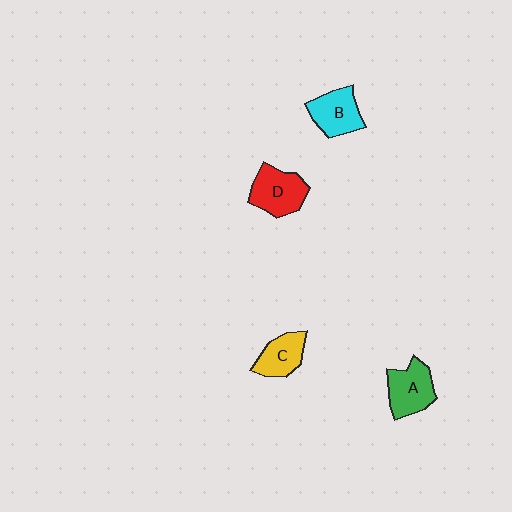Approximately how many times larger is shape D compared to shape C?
Approximately 1.3 times.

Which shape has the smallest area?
Shape C (yellow).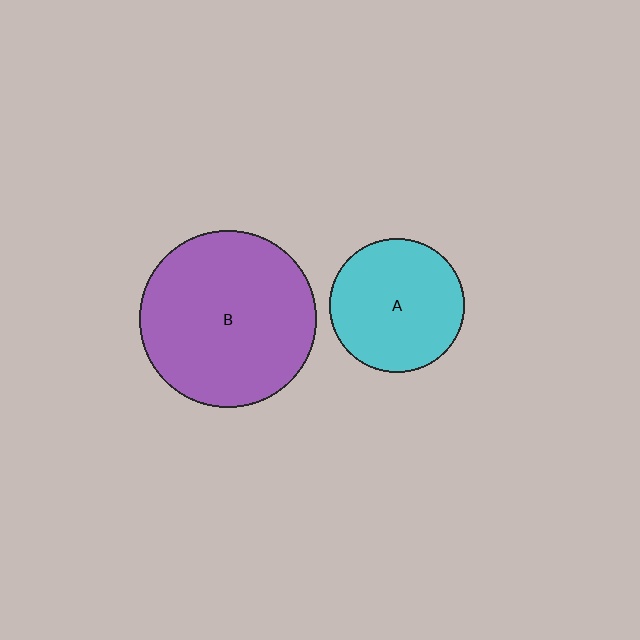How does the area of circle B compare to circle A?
Approximately 1.7 times.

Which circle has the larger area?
Circle B (purple).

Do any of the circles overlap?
No, none of the circles overlap.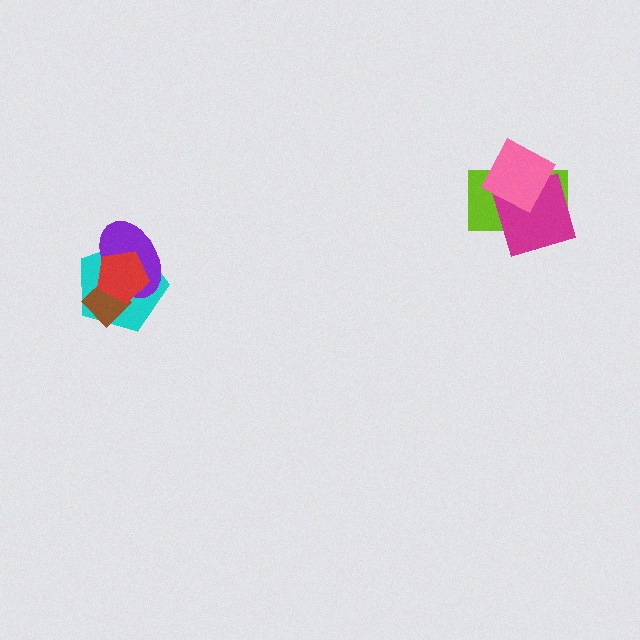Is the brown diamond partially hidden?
Yes, it is partially covered by another shape.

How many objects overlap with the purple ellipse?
3 objects overlap with the purple ellipse.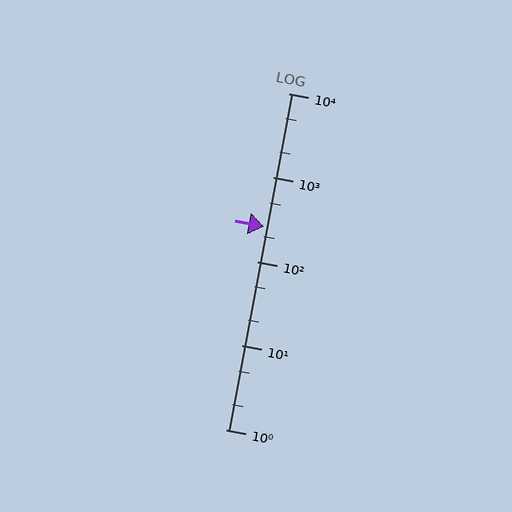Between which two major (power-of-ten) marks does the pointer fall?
The pointer is between 100 and 1000.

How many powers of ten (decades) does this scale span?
The scale spans 4 decades, from 1 to 10000.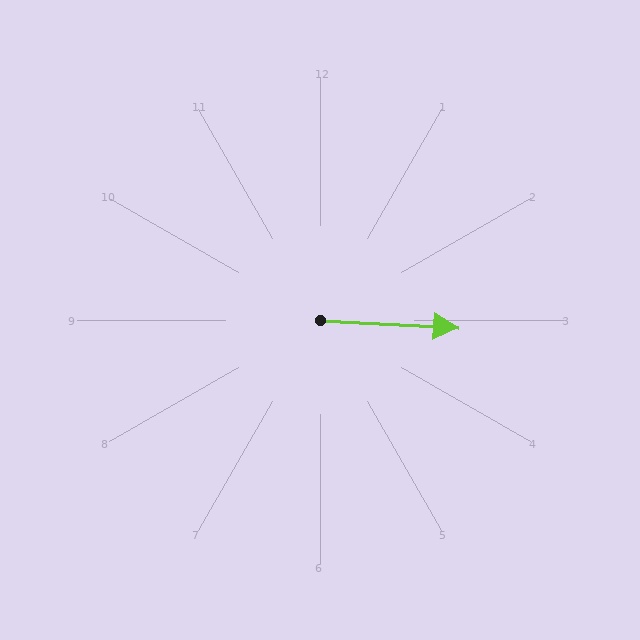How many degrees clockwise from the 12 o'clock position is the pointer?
Approximately 93 degrees.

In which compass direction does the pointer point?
East.